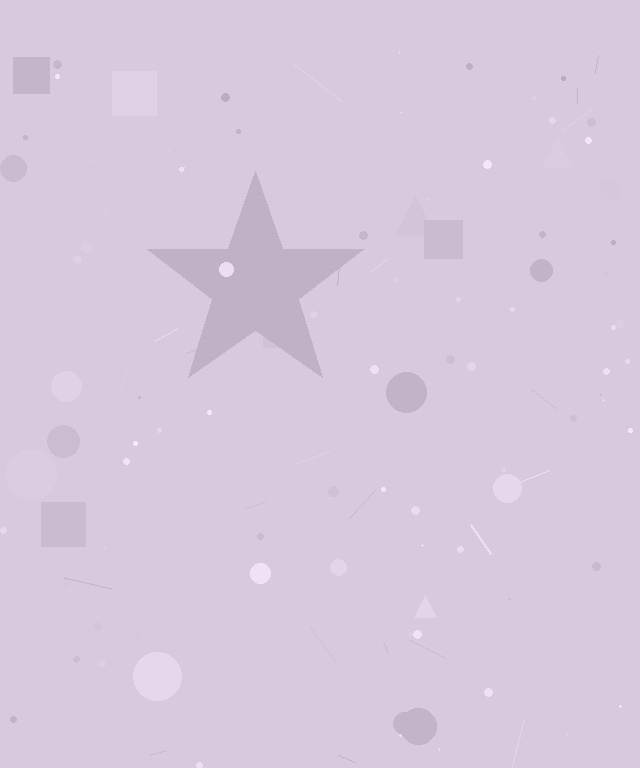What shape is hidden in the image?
A star is hidden in the image.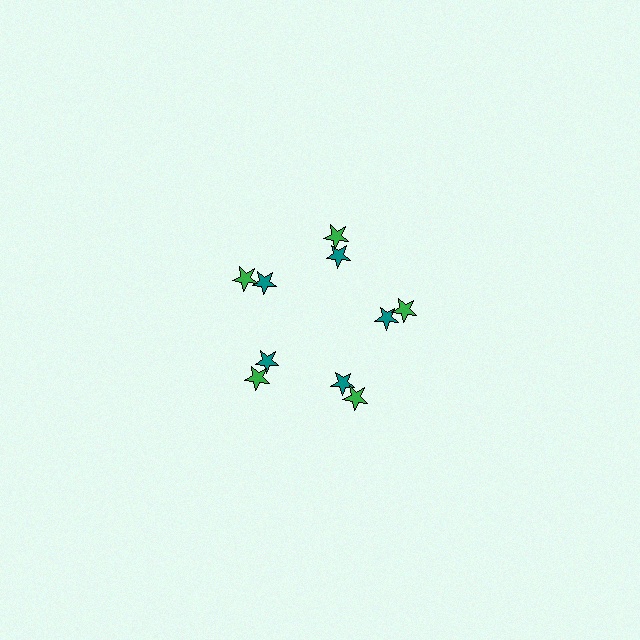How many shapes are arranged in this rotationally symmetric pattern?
There are 10 shapes, arranged in 5 groups of 2.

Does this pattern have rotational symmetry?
Yes, this pattern has 5-fold rotational symmetry. It looks the same after rotating 72 degrees around the center.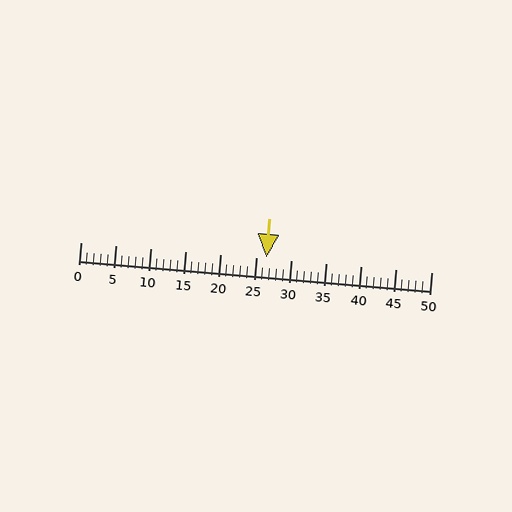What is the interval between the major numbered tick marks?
The major tick marks are spaced 5 units apart.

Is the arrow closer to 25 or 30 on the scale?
The arrow is closer to 25.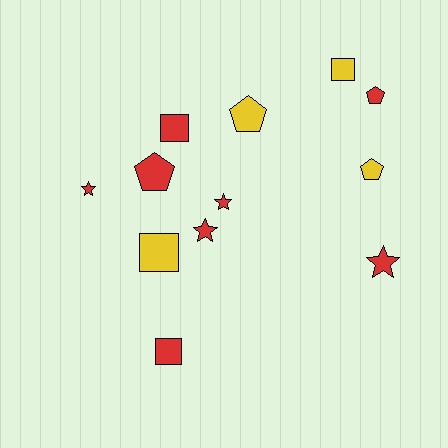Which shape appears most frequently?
Pentagon, with 4 objects.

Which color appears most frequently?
Red, with 8 objects.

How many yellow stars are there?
There are no yellow stars.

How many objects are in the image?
There are 12 objects.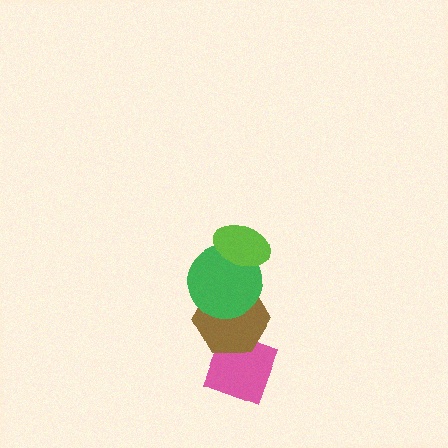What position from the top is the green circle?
The green circle is 2nd from the top.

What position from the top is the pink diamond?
The pink diamond is 4th from the top.